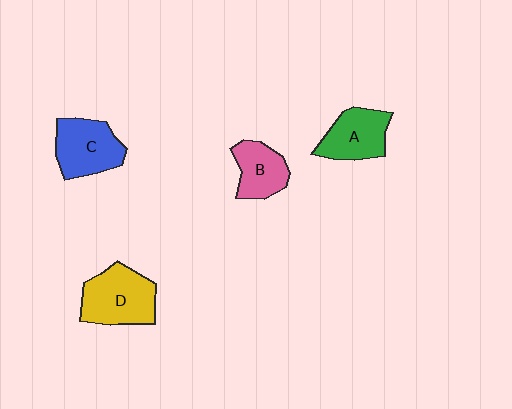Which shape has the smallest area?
Shape B (pink).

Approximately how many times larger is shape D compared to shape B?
Approximately 1.5 times.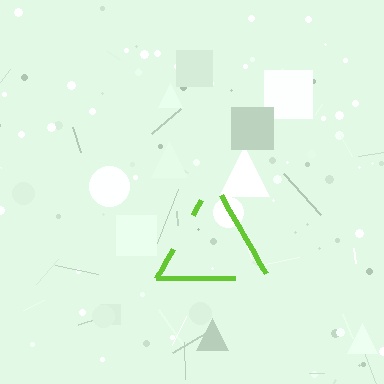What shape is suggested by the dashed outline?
The dashed outline suggests a triangle.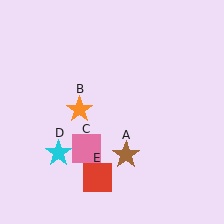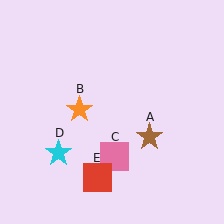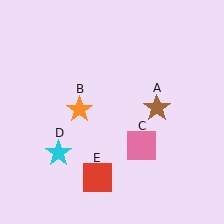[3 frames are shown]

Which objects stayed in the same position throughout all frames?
Orange star (object B) and cyan star (object D) and red square (object E) remained stationary.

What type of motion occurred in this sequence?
The brown star (object A), pink square (object C) rotated counterclockwise around the center of the scene.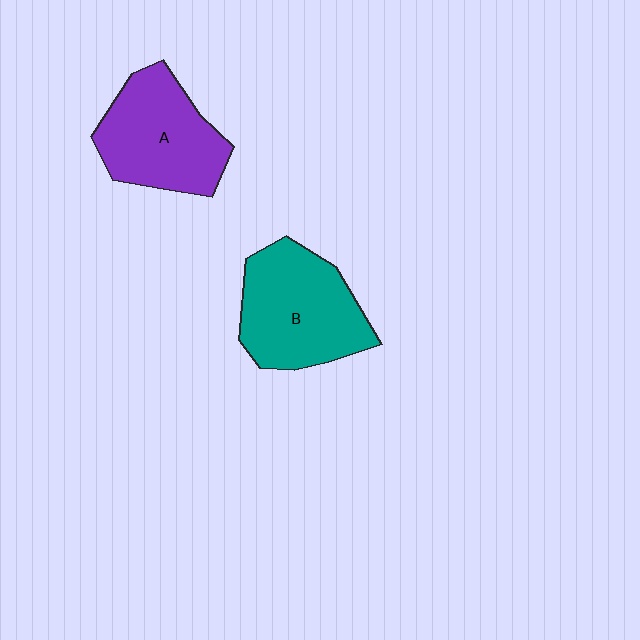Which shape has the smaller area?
Shape A (purple).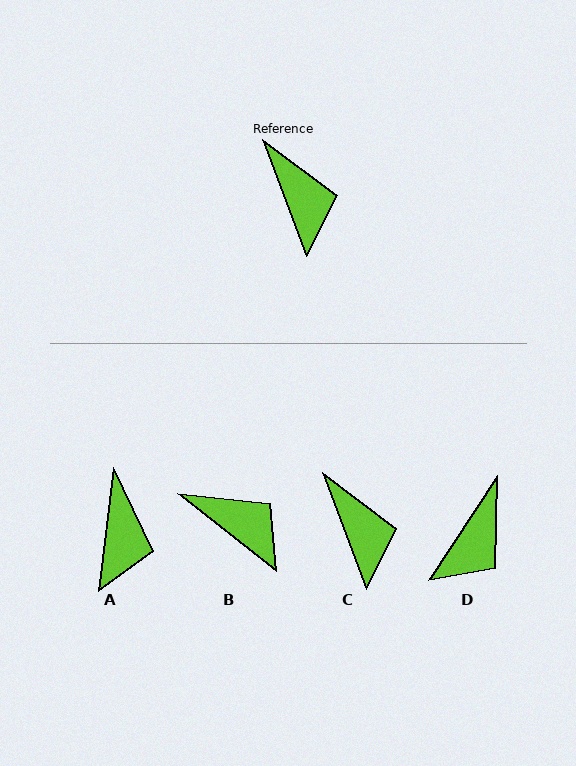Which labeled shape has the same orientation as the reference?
C.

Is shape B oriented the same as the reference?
No, it is off by about 31 degrees.